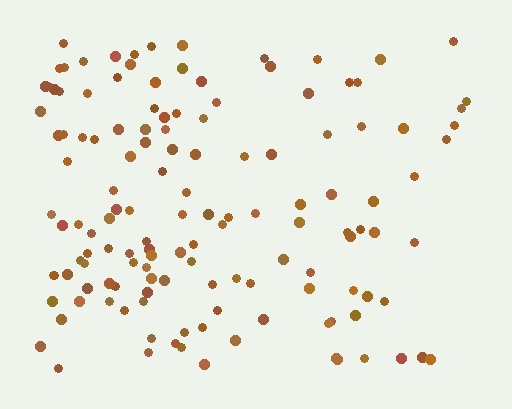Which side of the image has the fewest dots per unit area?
The right.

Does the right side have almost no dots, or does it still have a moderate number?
Still a moderate number, just noticeably fewer than the left.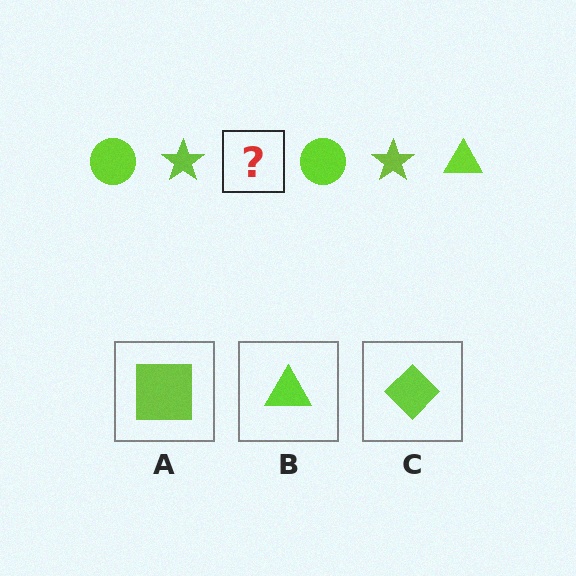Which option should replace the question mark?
Option B.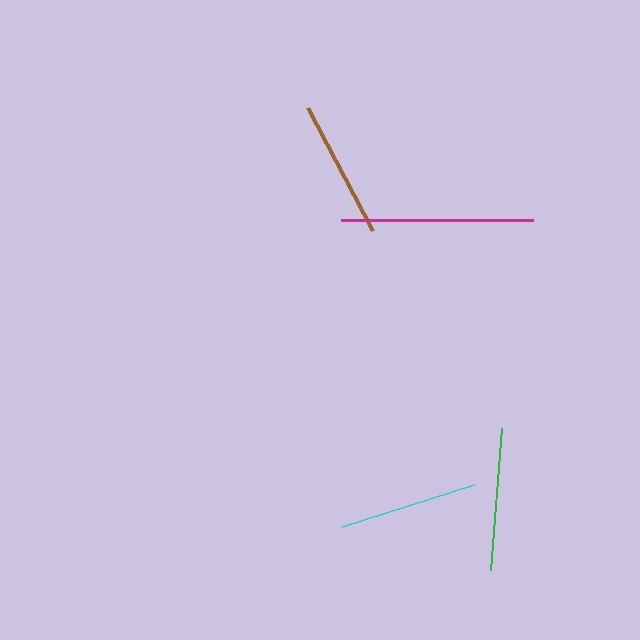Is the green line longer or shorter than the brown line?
The green line is longer than the brown line.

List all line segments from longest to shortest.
From longest to shortest: magenta, green, brown, cyan.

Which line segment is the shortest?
The cyan line is the shortest at approximately 139 pixels.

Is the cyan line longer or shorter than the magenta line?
The magenta line is longer than the cyan line.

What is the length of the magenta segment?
The magenta segment is approximately 192 pixels long.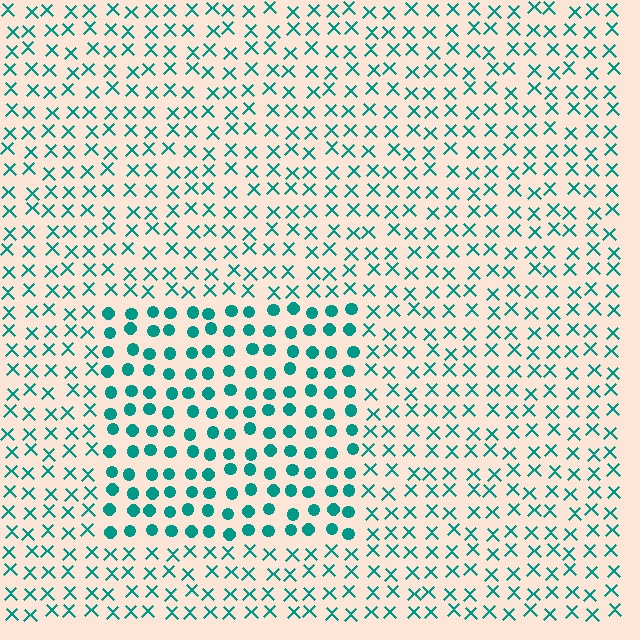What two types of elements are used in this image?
The image uses circles inside the rectangle region and X marks outside it.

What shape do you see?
I see a rectangle.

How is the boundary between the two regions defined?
The boundary is defined by a change in element shape: circles inside vs. X marks outside. All elements share the same color and spacing.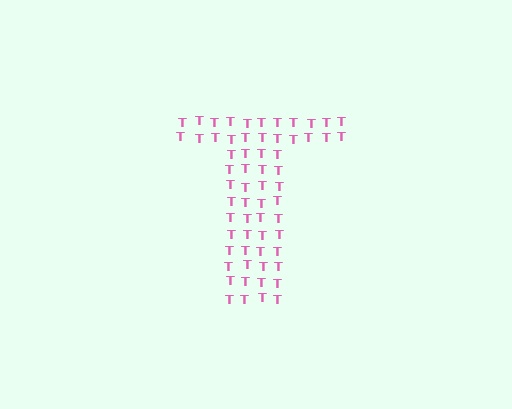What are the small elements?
The small elements are letter T's.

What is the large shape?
The large shape is the letter T.